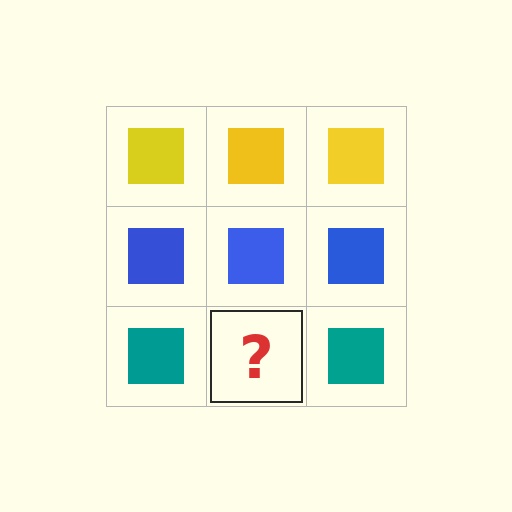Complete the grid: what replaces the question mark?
The question mark should be replaced with a teal square.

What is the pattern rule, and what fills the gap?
The rule is that each row has a consistent color. The gap should be filled with a teal square.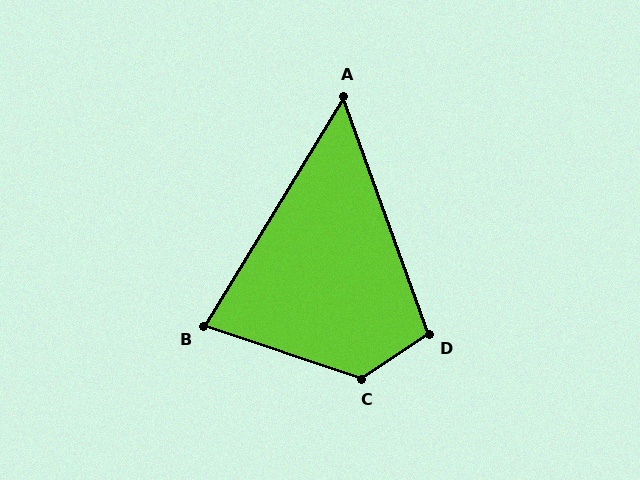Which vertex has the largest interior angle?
C, at approximately 129 degrees.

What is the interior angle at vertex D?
Approximately 103 degrees (obtuse).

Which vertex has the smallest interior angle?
A, at approximately 51 degrees.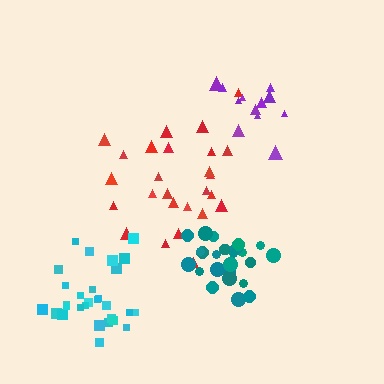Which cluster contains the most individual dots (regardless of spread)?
Cyan (29).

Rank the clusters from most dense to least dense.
teal, cyan, purple, red.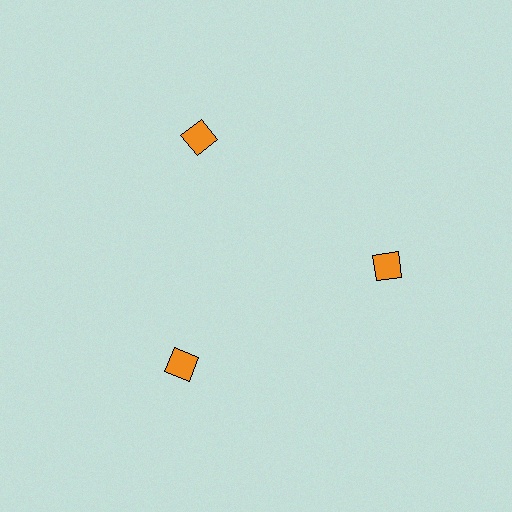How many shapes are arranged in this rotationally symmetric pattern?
There are 3 shapes, arranged in 3 groups of 1.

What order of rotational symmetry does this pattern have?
This pattern has 3-fold rotational symmetry.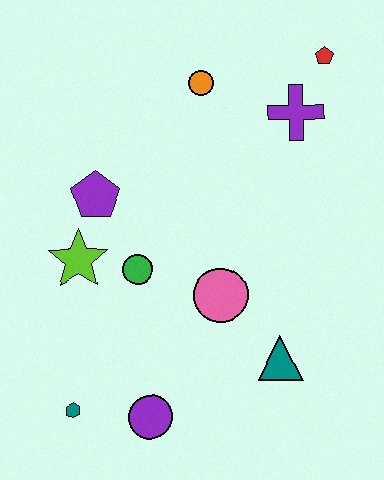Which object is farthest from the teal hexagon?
The red pentagon is farthest from the teal hexagon.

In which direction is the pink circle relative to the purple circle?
The pink circle is above the purple circle.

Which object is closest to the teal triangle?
The pink circle is closest to the teal triangle.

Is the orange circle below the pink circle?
No